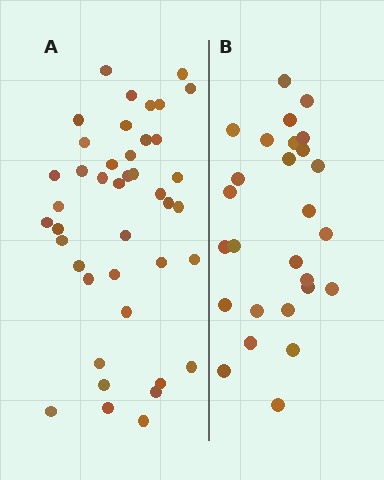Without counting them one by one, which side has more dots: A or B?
Region A (the left region) has more dots.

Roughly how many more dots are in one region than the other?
Region A has approximately 15 more dots than region B.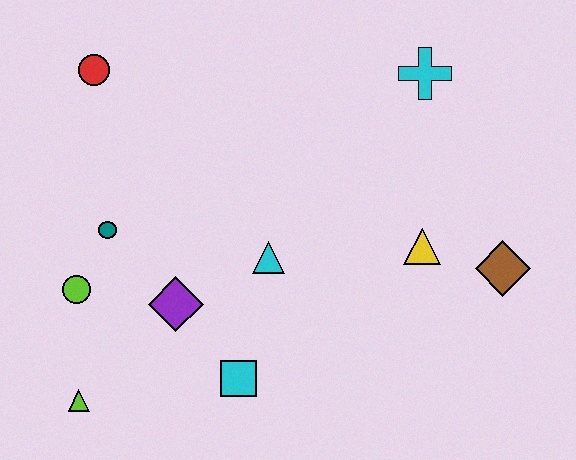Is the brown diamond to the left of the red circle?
No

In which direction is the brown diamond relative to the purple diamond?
The brown diamond is to the right of the purple diamond.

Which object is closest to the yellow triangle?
The brown diamond is closest to the yellow triangle.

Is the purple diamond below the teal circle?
Yes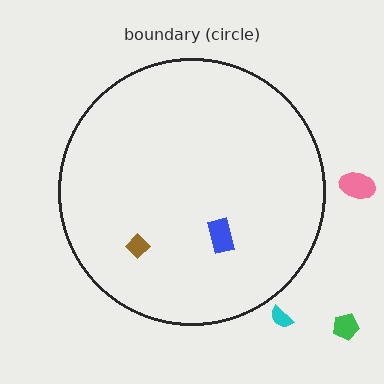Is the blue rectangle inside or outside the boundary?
Inside.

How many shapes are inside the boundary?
2 inside, 3 outside.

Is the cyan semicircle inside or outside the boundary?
Outside.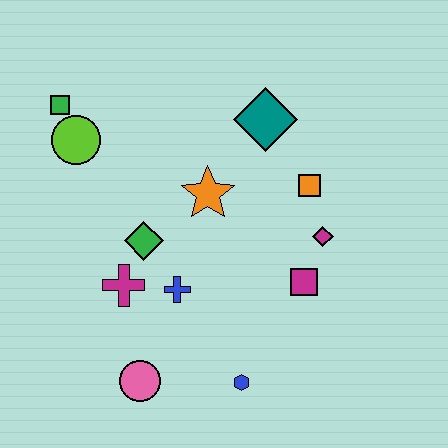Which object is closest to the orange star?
The green diamond is closest to the orange star.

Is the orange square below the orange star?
No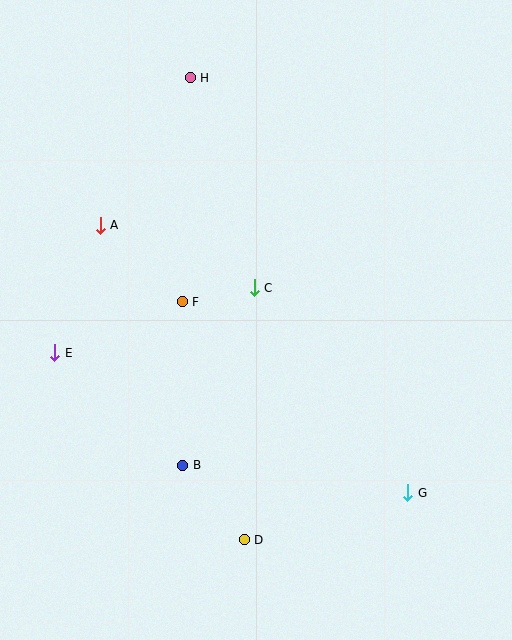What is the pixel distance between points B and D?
The distance between B and D is 97 pixels.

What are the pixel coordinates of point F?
Point F is at (182, 302).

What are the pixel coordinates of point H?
Point H is at (190, 78).